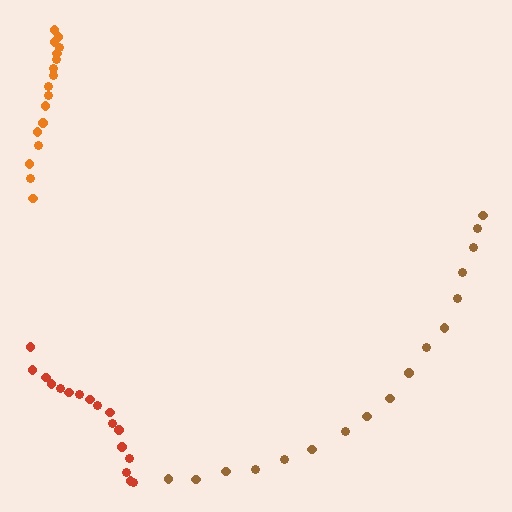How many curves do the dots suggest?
There are 3 distinct paths.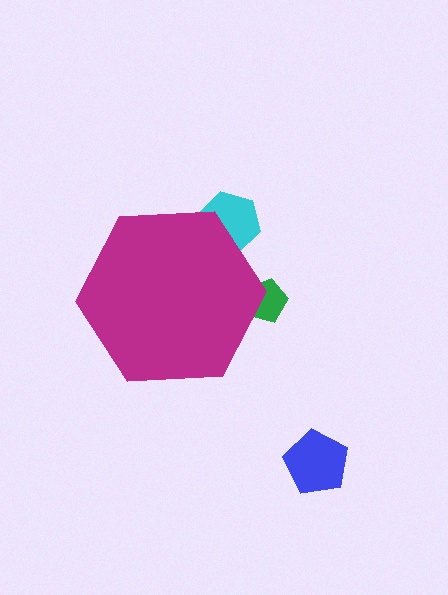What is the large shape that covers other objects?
A magenta hexagon.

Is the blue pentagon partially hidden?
No, the blue pentagon is fully visible.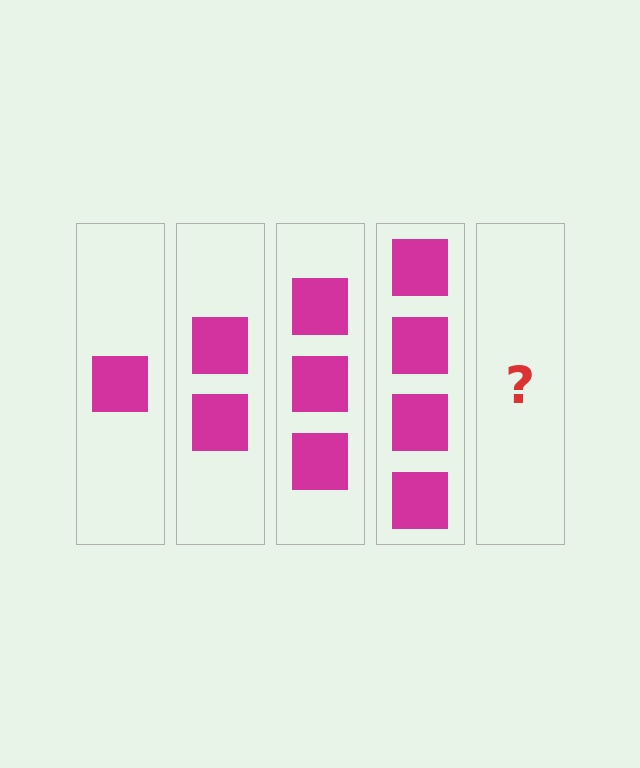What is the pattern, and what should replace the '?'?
The pattern is that each step adds one more square. The '?' should be 5 squares.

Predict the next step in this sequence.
The next step is 5 squares.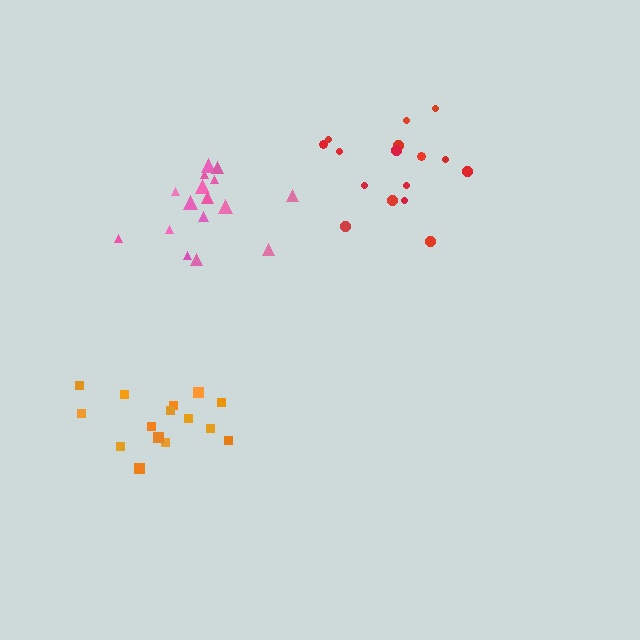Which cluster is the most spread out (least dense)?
Red.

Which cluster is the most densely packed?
Orange.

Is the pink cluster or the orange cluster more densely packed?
Orange.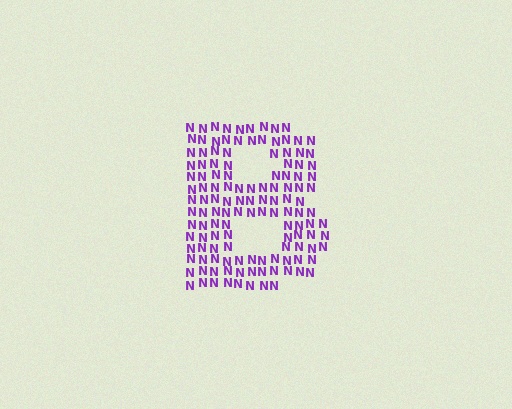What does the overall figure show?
The overall figure shows the letter B.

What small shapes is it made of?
It is made of small letter N's.